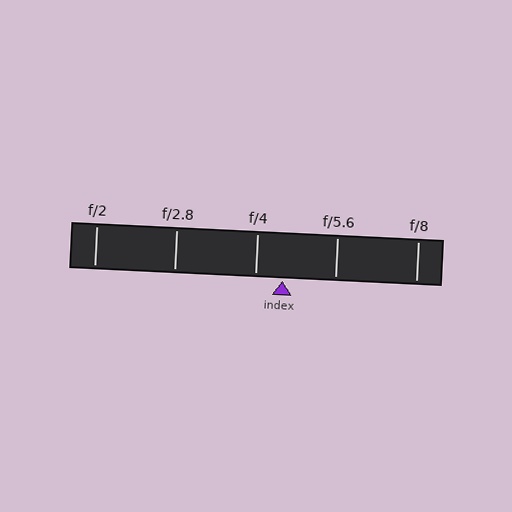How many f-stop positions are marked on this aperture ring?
There are 5 f-stop positions marked.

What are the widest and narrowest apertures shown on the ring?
The widest aperture shown is f/2 and the narrowest is f/8.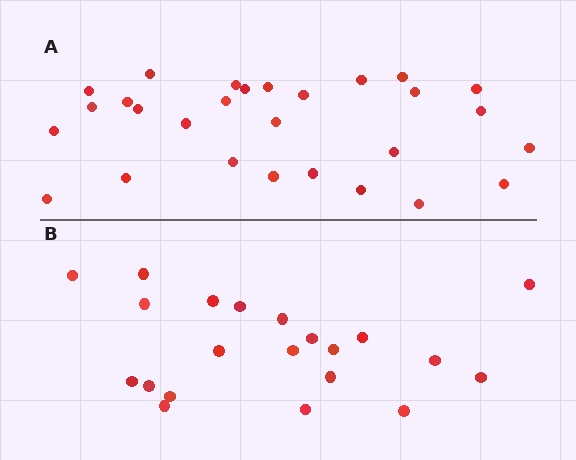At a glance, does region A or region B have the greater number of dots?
Region A (the top region) has more dots.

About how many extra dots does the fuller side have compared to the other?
Region A has roughly 8 or so more dots than region B.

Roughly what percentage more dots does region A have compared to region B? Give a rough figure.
About 35% more.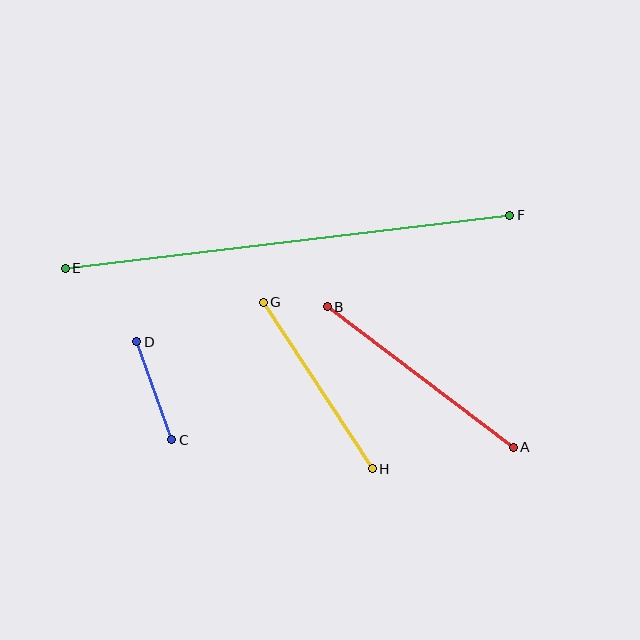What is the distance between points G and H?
The distance is approximately 199 pixels.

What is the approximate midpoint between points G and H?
The midpoint is at approximately (318, 386) pixels.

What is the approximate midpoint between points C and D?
The midpoint is at approximately (154, 391) pixels.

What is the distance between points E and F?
The distance is approximately 447 pixels.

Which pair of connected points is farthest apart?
Points E and F are farthest apart.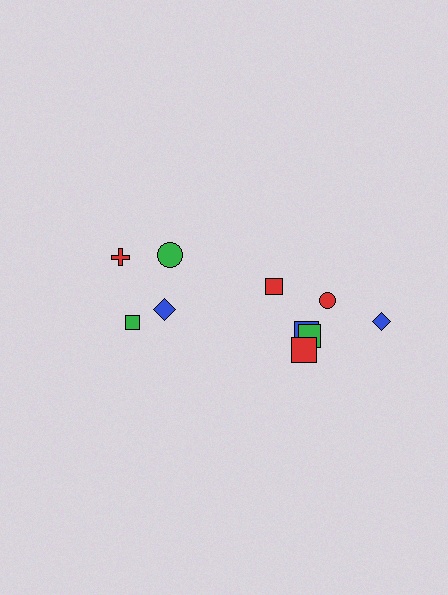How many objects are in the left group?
There are 4 objects.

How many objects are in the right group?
There are 6 objects.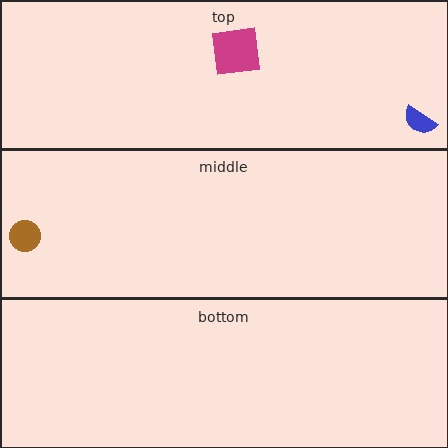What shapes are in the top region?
The magenta square, the blue semicircle.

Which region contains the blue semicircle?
The top region.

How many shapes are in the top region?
2.